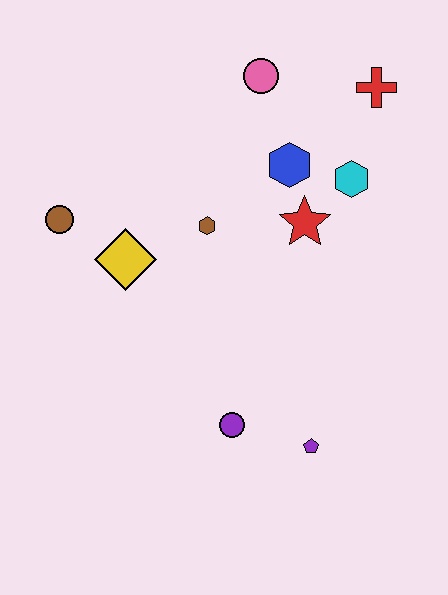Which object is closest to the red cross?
The cyan hexagon is closest to the red cross.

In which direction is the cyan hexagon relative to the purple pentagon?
The cyan hexagon is above the purple pentagon.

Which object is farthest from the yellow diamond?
The red cross is farthest from the yellow diamond.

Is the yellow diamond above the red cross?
No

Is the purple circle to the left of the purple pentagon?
Yes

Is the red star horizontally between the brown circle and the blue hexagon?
No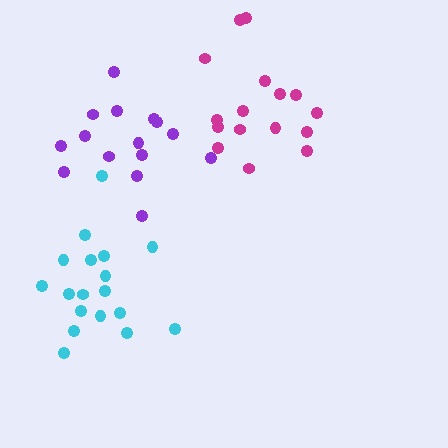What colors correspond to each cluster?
The clusters are colored: magenta, cyan, purple.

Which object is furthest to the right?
The magenta cluster is rightmost.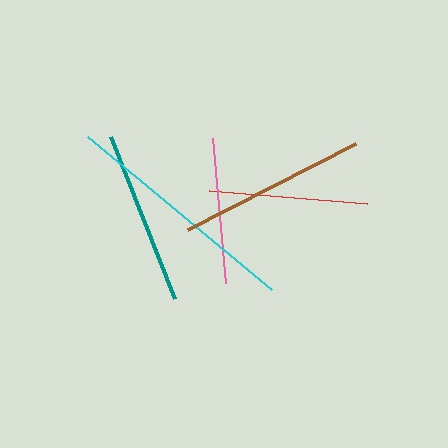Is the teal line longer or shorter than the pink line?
The teal line is longer than the pink line.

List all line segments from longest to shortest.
From longest to shortest: cyan, brown, teal, red, pink.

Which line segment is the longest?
The cyan line is the longest at approximately 239 pixels.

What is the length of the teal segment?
The teal segment is approximately 174 pixels long.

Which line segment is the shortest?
The pink line is the shortest at approximately 146 pixels.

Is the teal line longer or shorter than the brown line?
The brown line is longer than the teal line.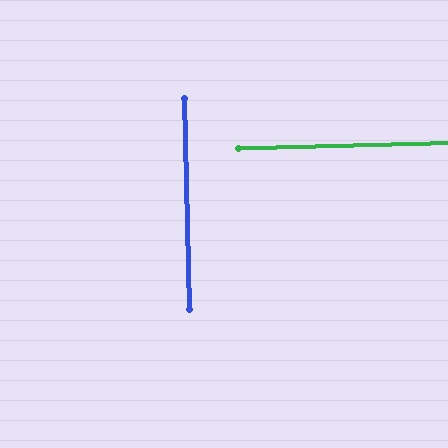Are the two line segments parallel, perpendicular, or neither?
Perpendicular — they meet at approximately 90°.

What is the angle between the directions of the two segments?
Approximately 90 degrees.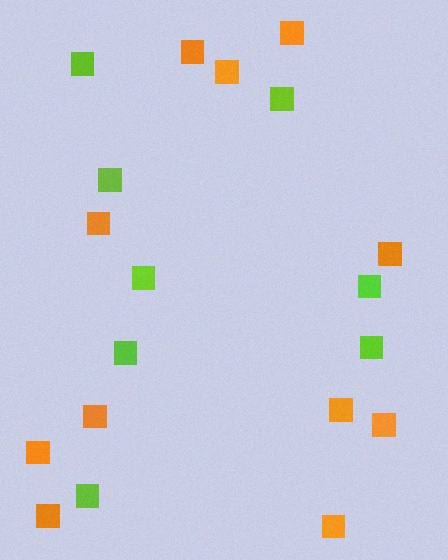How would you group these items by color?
There are 2 groups: one group of orange squares (11) and one group of lime squares (8).